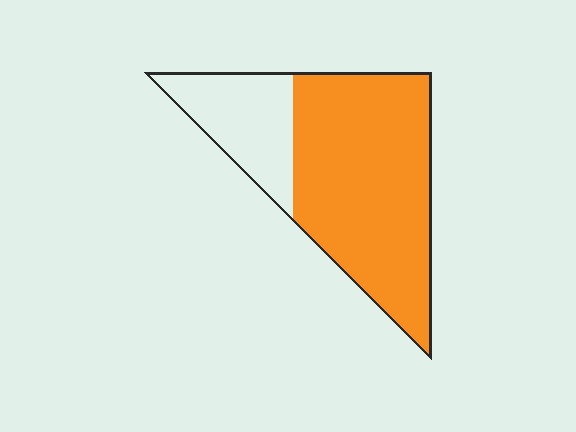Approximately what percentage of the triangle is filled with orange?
Approximately 75%.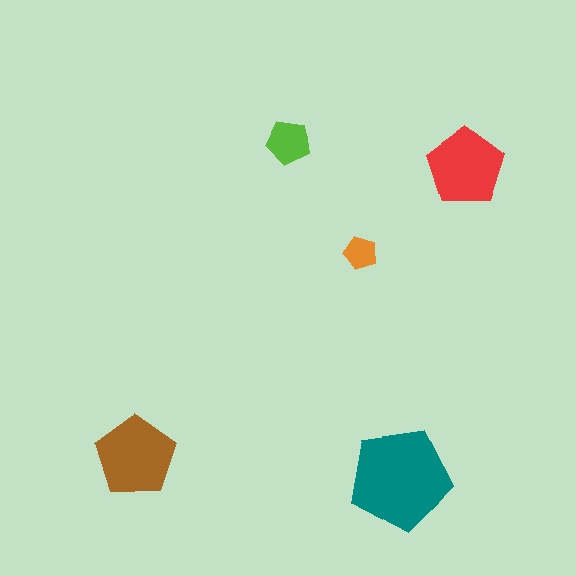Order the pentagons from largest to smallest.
the teal one, the brown one, the red one, the lime one, the orange one.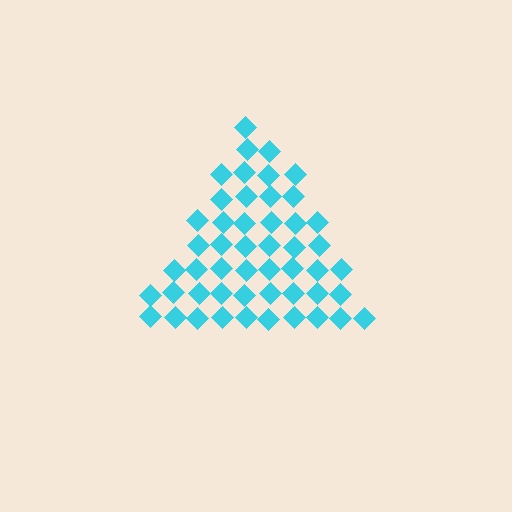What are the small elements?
The small elements are diamonds.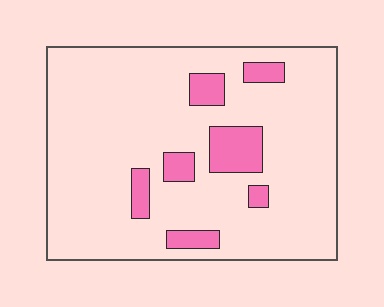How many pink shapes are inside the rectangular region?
7.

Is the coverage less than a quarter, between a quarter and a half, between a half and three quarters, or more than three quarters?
Less than a quarter.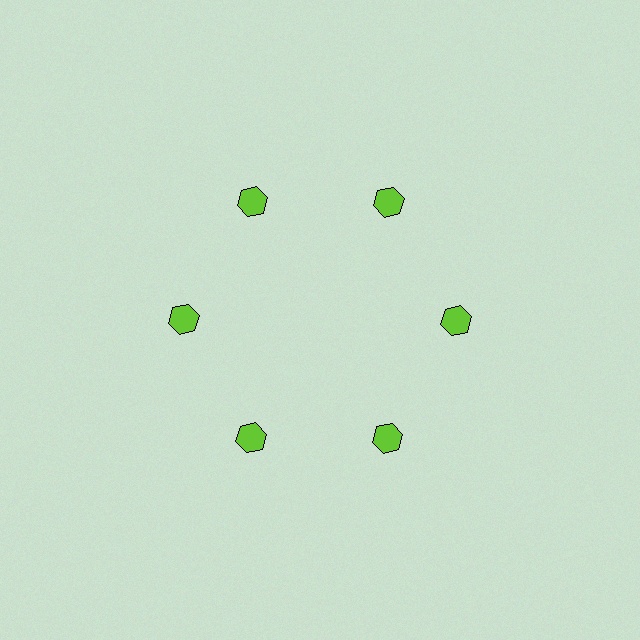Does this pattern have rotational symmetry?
Yes, this pattern has 6-fold rotational symmetry. It looks the same after rotating 60 degrees around the center.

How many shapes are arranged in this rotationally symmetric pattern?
There are 6 shapes, arranged in 6 groups of 1.